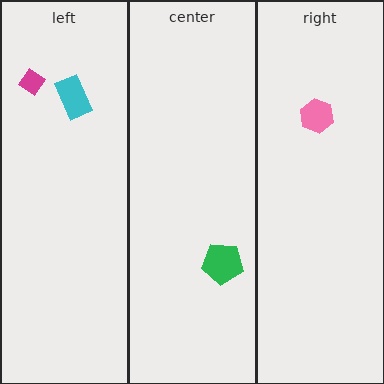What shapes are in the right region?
The pink hexagon.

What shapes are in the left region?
The cyan rectangle, the magenta diamond.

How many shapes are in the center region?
1.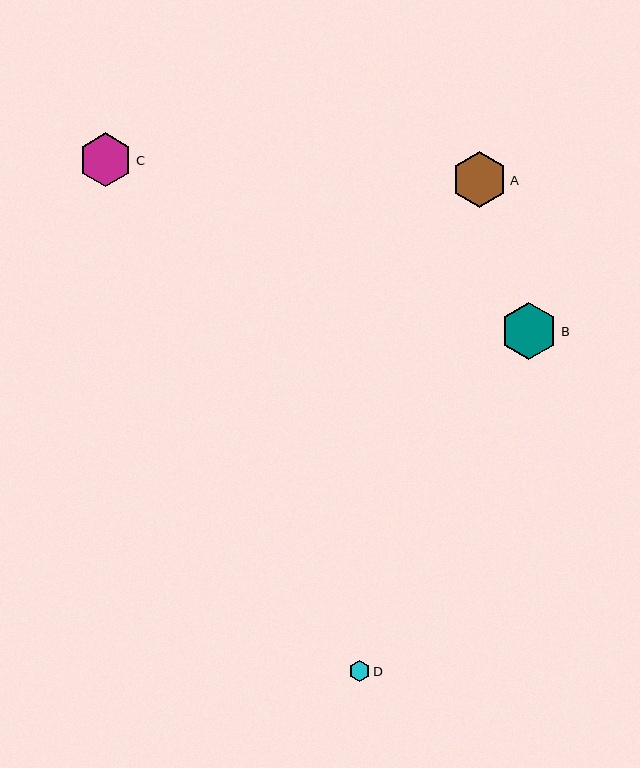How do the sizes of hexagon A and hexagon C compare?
Hexagon A and hexagon C are approximately the same size.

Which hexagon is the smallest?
Hexagon D is the smallest with a size of approximately 21 pixels.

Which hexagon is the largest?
Hexagon B is the largest with a size of approximately 57 pixels.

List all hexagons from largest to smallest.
From largest to smallest: B, A, C, D.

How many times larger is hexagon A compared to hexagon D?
Hexagon A is approximately 2.7 times the size of hexagon D.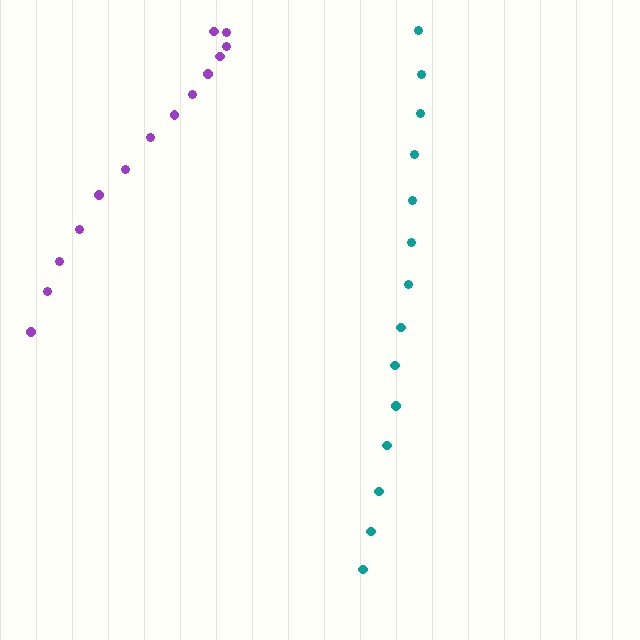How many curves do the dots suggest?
There are 2 distinct paths.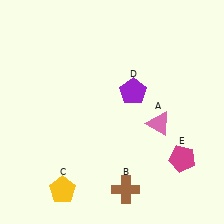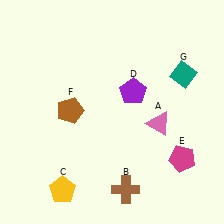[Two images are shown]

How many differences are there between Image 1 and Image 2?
There are 2 differences between the two images.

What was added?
A brown pentagon (F), a teal diamond (G) were added in Image 2.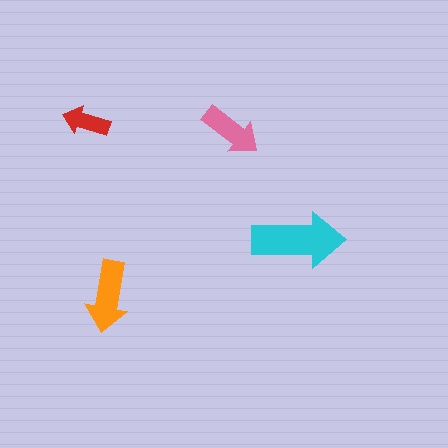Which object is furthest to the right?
The cyan arrow is rightmost.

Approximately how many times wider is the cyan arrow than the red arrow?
About 2 times wider.